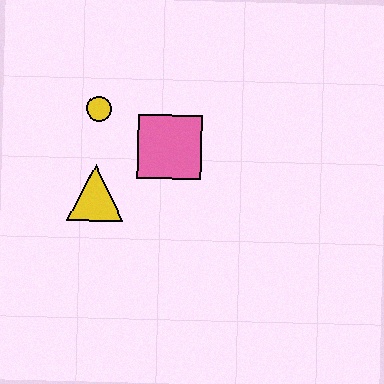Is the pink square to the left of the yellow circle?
No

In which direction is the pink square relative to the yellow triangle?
The pink square is to the right of the yellow triangle.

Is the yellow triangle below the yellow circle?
Yes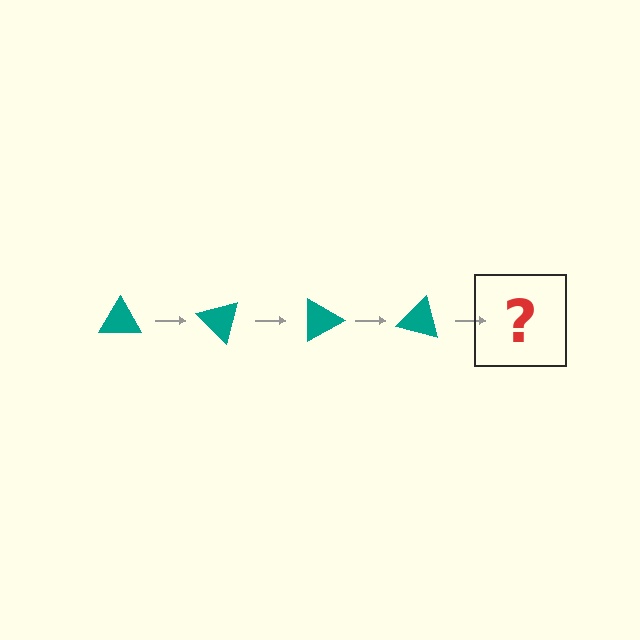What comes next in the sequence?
The next element should be a teal triangle rotated 180 degrees.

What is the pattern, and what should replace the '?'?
The pattern is that the triangle rotates 45 degrees each step. The '?' should be a teal triangle rotated 180 degrees.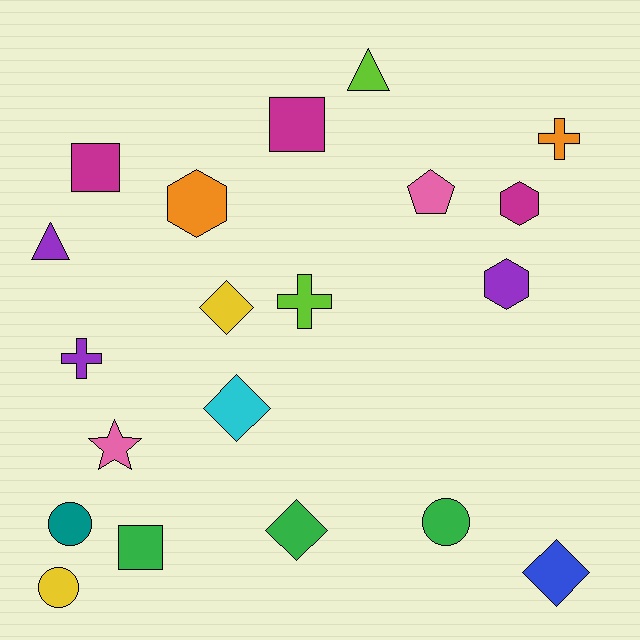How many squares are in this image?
There are 3 squares.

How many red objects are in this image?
There are no red objects.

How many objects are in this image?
There are 20 objects.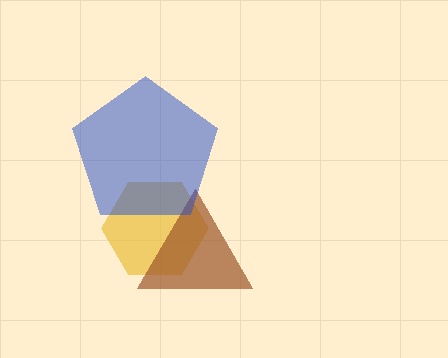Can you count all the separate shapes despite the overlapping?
Yes, there are 3 separate shapes.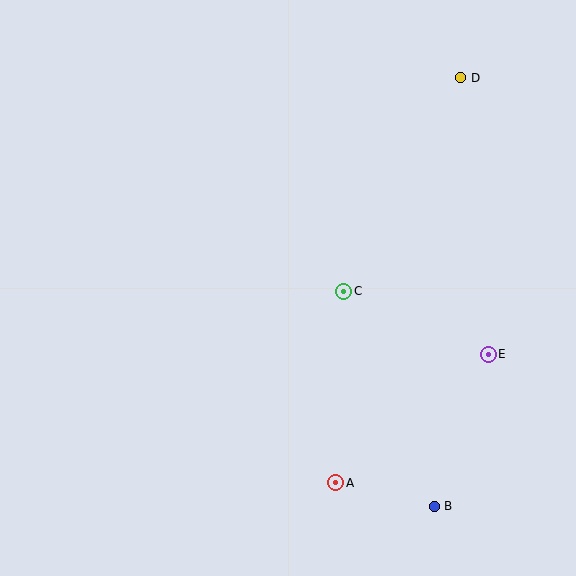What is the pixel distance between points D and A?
The distance between D and A is 424 pixels.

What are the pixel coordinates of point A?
Point A is at (336, 483).